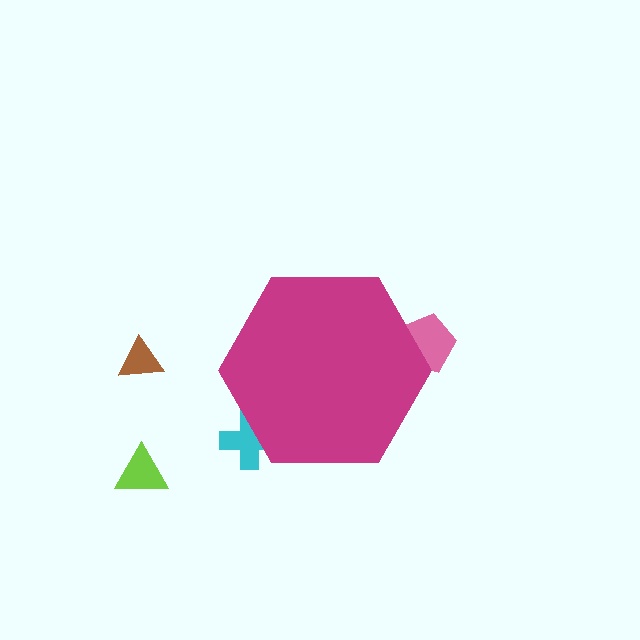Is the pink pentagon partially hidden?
Yes, the pink pentagon is partially hidden behind the magenta hexagon.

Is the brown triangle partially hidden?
No, the brown triangle is fully visible.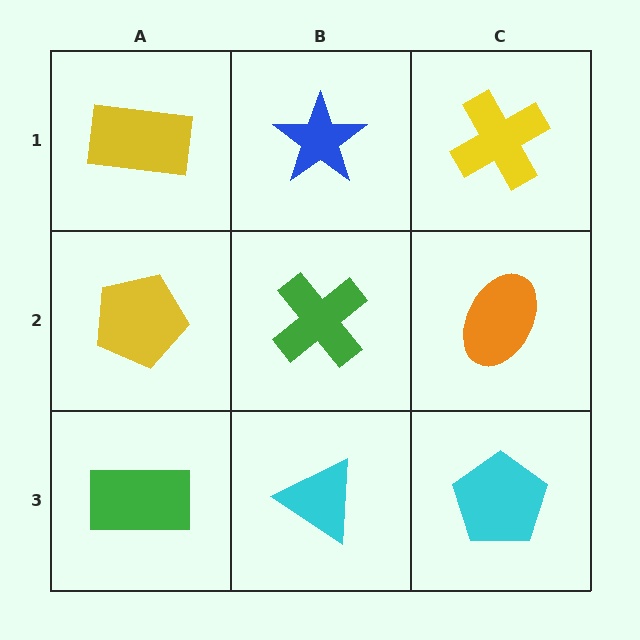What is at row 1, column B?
A blue star.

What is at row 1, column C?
A yellow cross.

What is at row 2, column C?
An orange ellipse.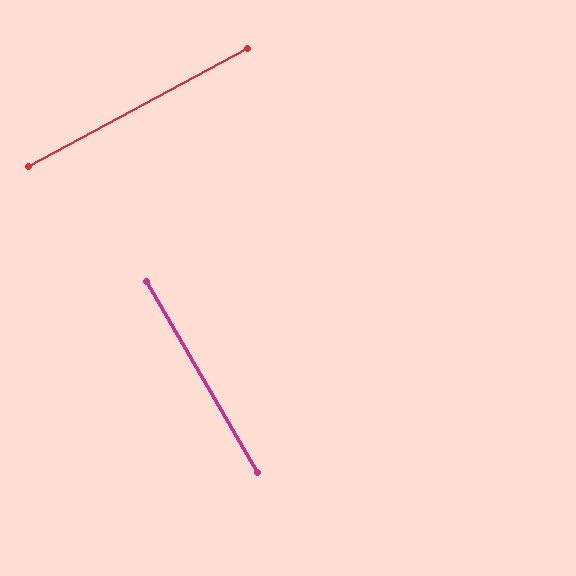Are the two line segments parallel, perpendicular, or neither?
Perpendicular — they meet at approximately 88°.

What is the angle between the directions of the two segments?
Approximately 88 degrees.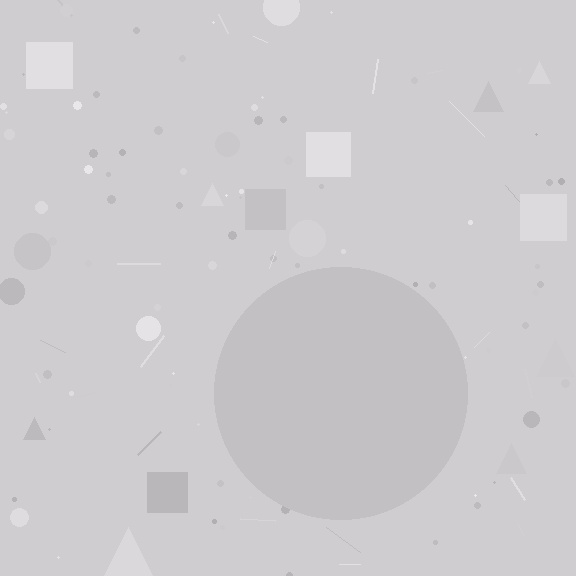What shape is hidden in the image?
A circle is hidden in the image.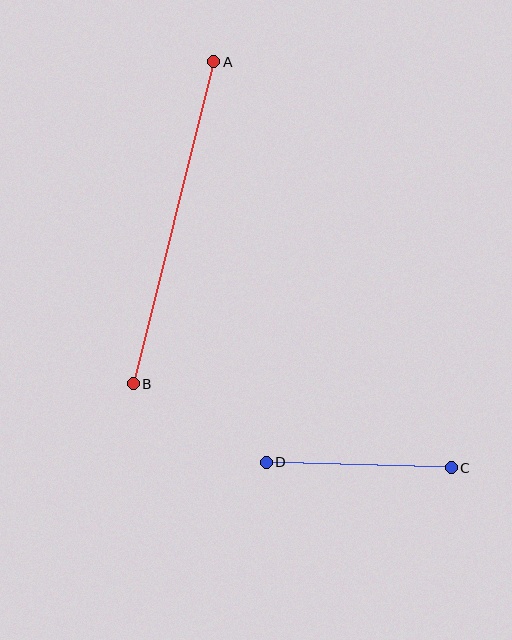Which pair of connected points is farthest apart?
Points A and B are farthest apart.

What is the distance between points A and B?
The distance is approximately 332 pixels.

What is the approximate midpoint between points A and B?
The midpoint is at approximately (173, 223) pixels.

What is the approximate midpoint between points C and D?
The midpoint is at approximately (359, 465) pixels.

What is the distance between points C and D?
The distance is approximately 185 pixels.